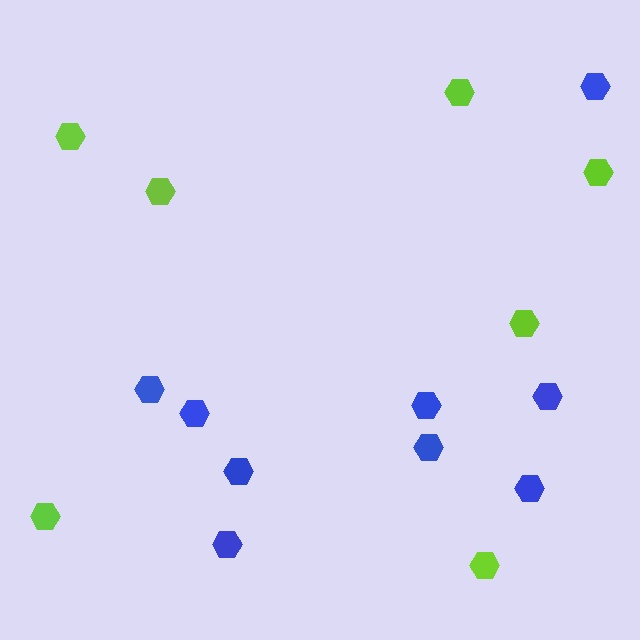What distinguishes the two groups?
There are 2 groups: one group of lime hexagons (7) and one group of blue hexagons (9).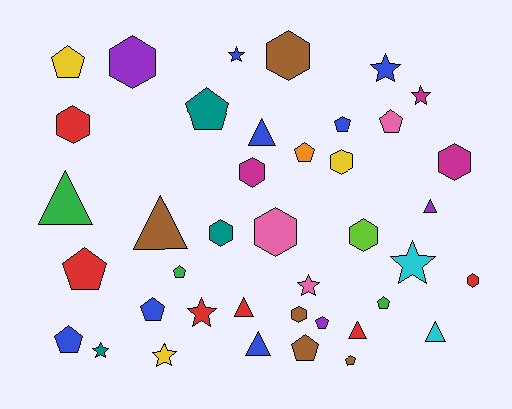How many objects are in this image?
There are 40 objects.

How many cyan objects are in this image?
There are 2 cyan objects.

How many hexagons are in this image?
There are 11 hexagons.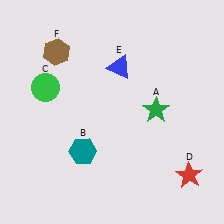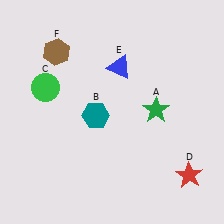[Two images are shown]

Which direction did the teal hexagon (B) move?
The teal hexagon (B) moved up.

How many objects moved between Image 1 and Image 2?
1 object moved between the two images.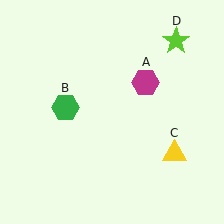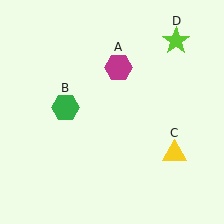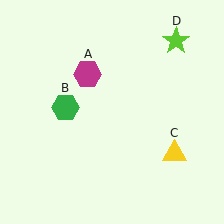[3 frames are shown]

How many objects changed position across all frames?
1 object changed position: magenta hexagon (object A).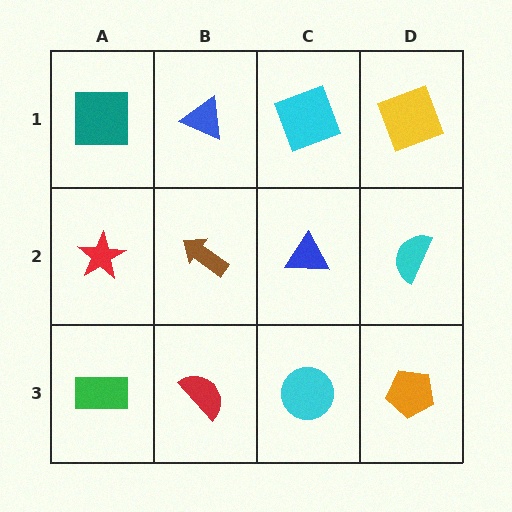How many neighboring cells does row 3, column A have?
2.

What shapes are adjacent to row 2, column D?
A yellow square (row 1, column D), an orange pentagon (row 3, column D), a blue triangle (row 2, column C).